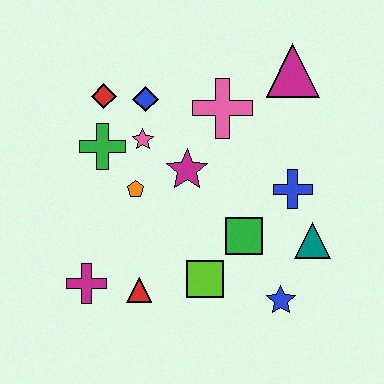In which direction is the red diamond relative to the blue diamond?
The red diamond is to the left of the blue diamond.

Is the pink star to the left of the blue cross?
Yes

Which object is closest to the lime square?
The green square is closest to the lime square.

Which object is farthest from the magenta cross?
The magenta triangle is farthest from the magenta cross.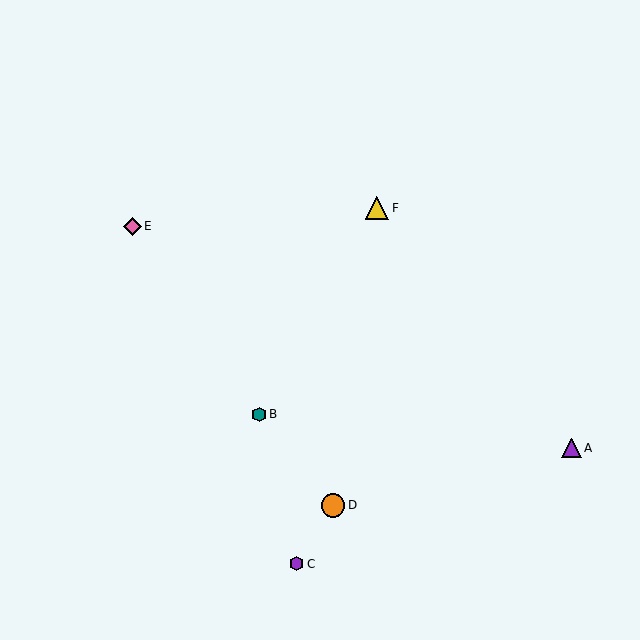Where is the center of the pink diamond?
The center of the pink diamond is at (132, 226).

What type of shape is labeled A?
Shape A is a purple triangle.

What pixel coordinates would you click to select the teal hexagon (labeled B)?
Click at (259, 414) to select the teal hexagon B.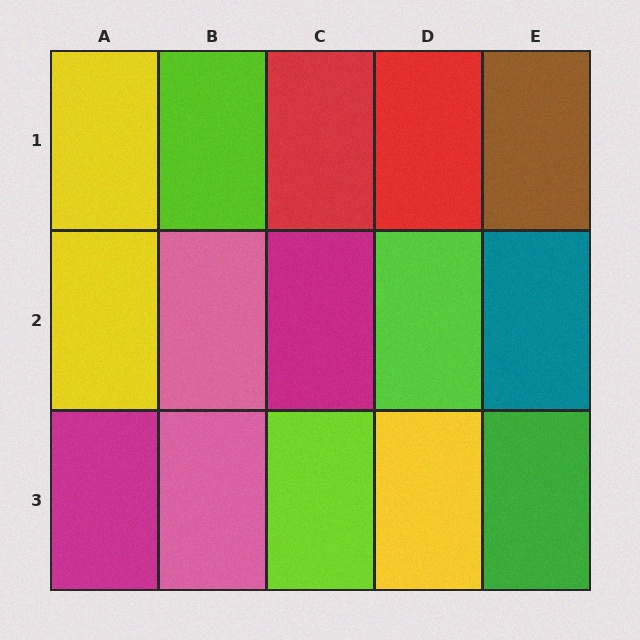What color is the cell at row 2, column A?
Yellow.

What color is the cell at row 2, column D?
Lime.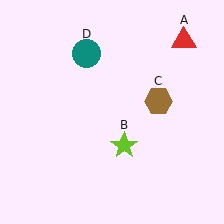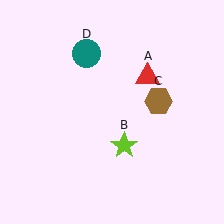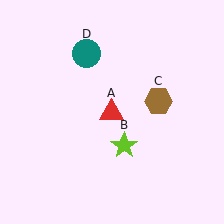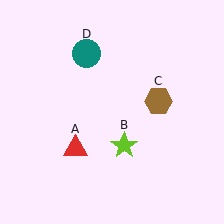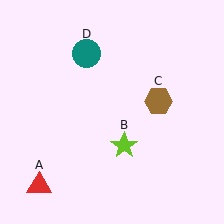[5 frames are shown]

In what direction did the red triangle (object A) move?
The red triangle (object A) moved down and to the left.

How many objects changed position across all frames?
1 object changed position: red triangle (object A).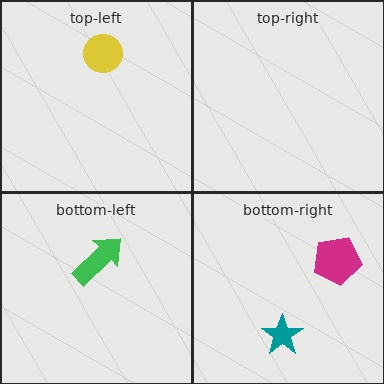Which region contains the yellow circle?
The top-left region.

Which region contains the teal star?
The bottom-right region.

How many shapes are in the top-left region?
1.